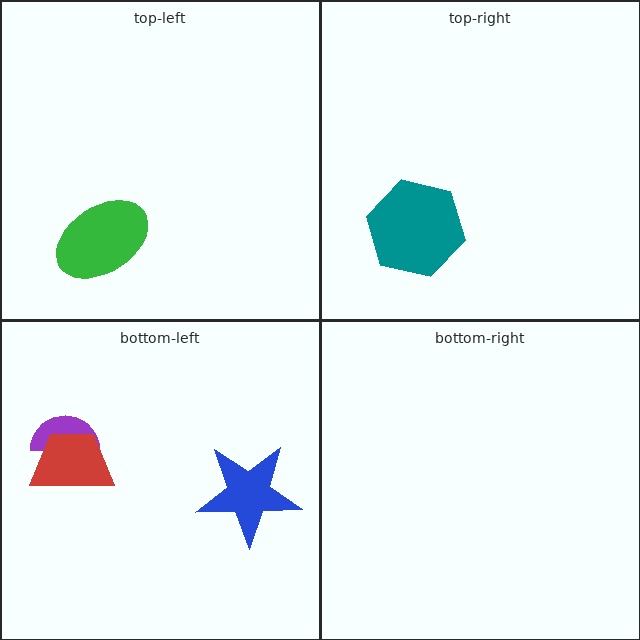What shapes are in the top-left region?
The green ellipse.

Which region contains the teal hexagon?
The top-right region.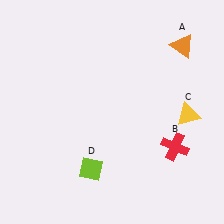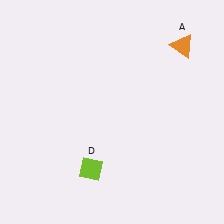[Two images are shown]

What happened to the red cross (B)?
The red cross (B) was removed in Image 2. It was in the bottom-right area of Image 1.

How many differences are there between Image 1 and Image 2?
There are 2 differences between the two images.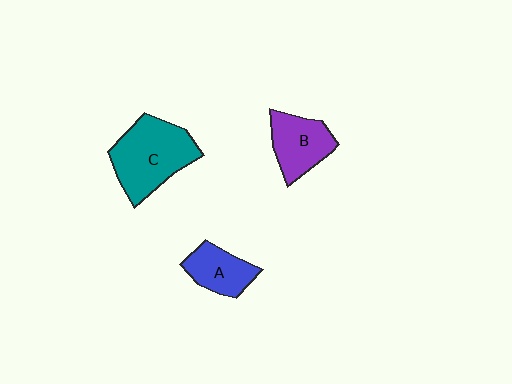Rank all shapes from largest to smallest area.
From largest to smallest: C (teal), B (purple), A (blue).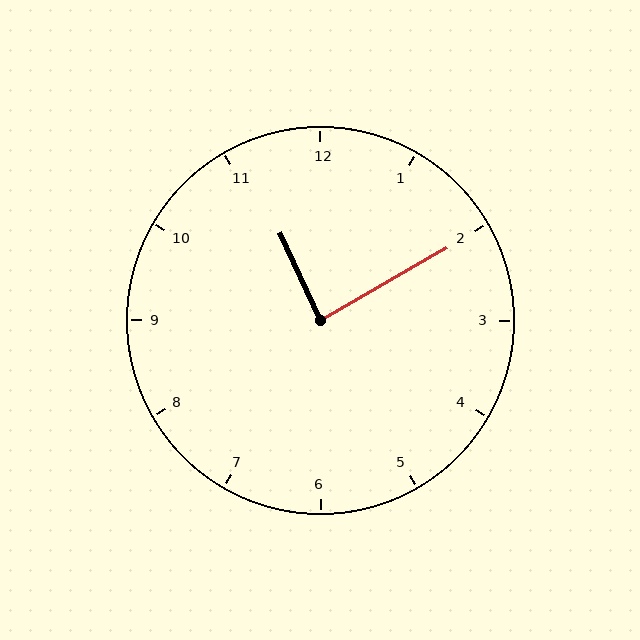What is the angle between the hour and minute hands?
Approximately 85 degrees.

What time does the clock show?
11:10.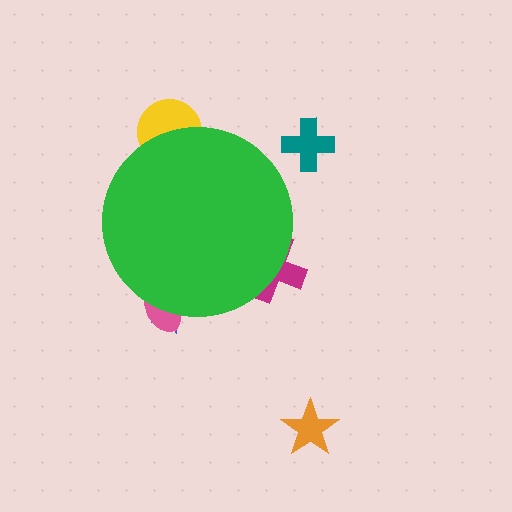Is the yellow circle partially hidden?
Yes, the yellow circle is partially hidden behind the green circle.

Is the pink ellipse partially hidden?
Yes, the pink ellipse is partially hidden behind the green circle.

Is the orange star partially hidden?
No, the orange star is fully visible.